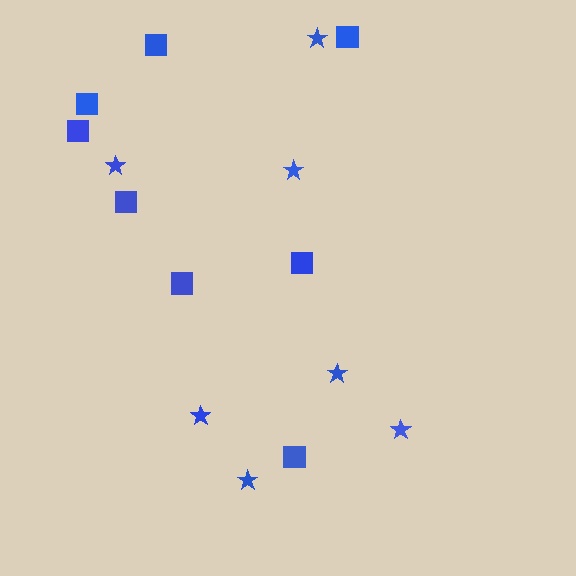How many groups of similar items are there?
There are 2 groups: one group of stars (7) and one group of squares (8).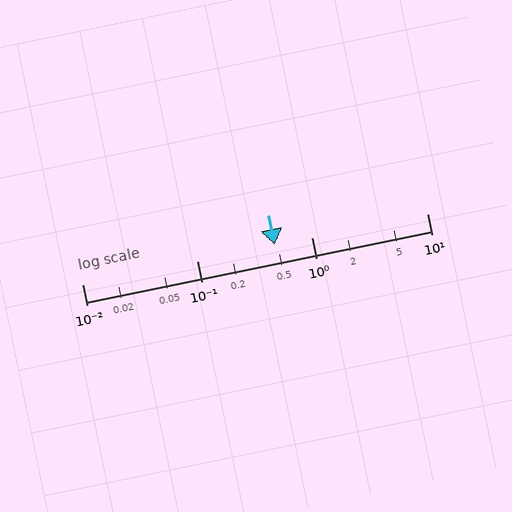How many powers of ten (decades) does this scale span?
The scale spans 3 decades, from 0.01 to 10.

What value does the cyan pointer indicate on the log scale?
The pointer indicates approximately 0.47.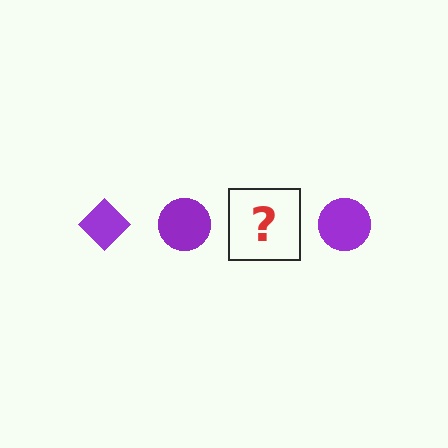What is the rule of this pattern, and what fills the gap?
The rule is that the pattern cycles through diamond, circle shapes in purple. The gap should be filled with a purple diamond.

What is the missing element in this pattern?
The missing element is a purple diamond.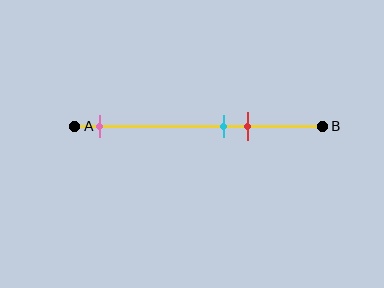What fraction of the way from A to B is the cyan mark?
The cyan mark is approximately 60% (0.6) of the way from A to B.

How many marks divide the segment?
There are 3 marks dividing the segment.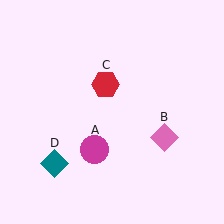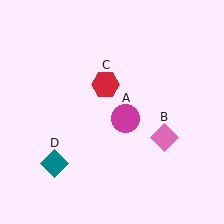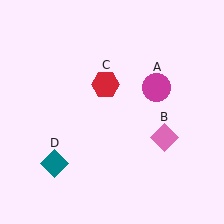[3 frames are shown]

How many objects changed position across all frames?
1 object changed position: magenta circle (object A).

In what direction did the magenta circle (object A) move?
The magenta circle (object A) moved up and to the right.